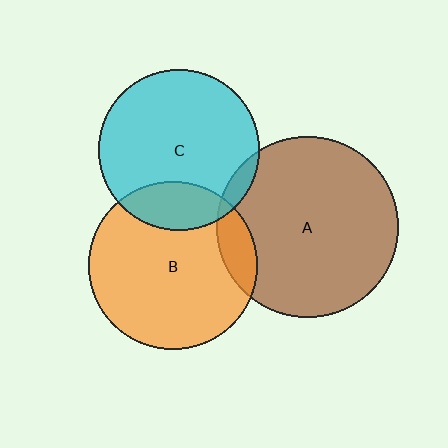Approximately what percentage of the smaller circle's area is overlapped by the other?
Approximately 20%.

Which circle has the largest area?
Circle A (brown).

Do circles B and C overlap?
Yes.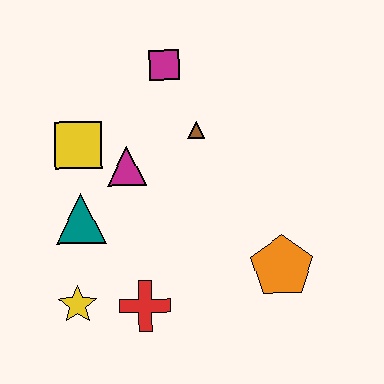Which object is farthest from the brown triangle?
The yellow star is farthest from the brown triangle.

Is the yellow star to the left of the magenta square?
Yes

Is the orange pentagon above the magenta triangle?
No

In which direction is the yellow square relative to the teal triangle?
The yellow square is above the teal triangle.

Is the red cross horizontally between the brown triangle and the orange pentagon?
No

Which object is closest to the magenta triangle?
The yellow square is closest to the magenta triangle.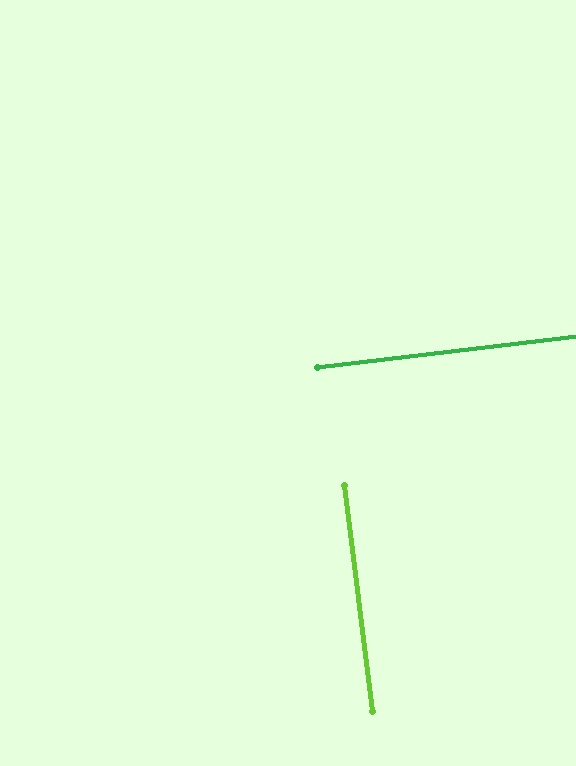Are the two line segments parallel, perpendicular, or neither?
Perpendicular — they meet at approximately 90°.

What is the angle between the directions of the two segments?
Approximately 90 degrees.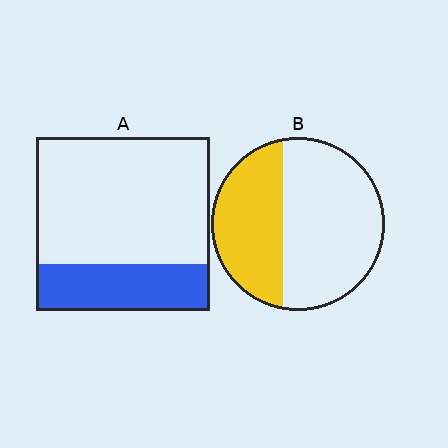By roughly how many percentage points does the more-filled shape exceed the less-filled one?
By roughly 10 percentage points (B over A).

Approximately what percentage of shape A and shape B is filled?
A is approximately 25% and B is approximately 40%.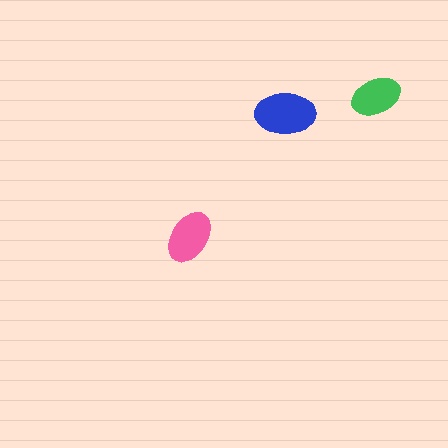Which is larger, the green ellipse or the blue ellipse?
The blue one.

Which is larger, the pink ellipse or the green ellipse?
The pink one.